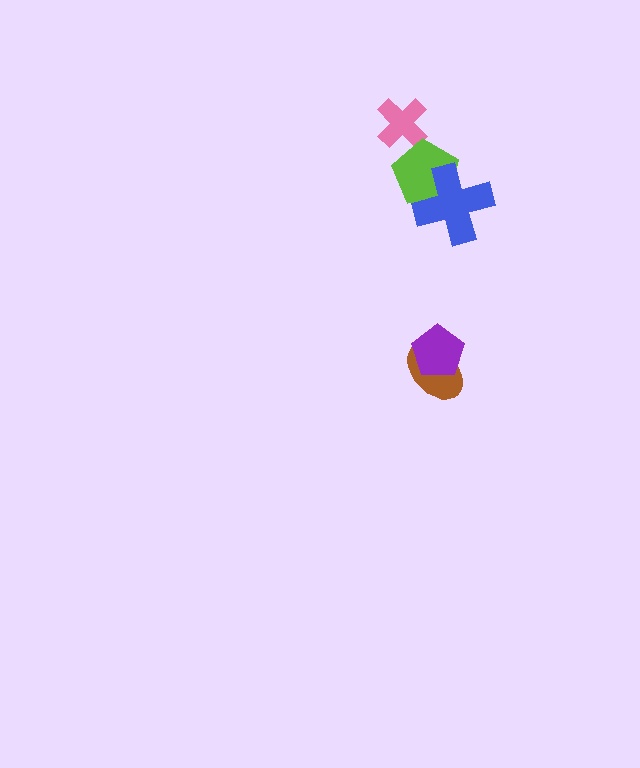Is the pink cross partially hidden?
Yes, it is partially covered by another shape.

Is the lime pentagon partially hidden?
Yes, it is partially covered by another shape.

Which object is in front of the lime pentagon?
The blue cross is in front of the lime pentagon.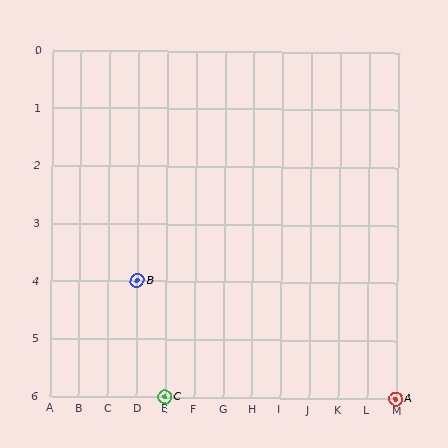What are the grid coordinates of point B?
Point B is at grid coordinates (D, 4).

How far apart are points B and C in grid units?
Points B and C are 1 column and 2 rows apart (about 2.2 grid units diagonally).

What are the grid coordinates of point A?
Point A is at grid coordinates (M, 6).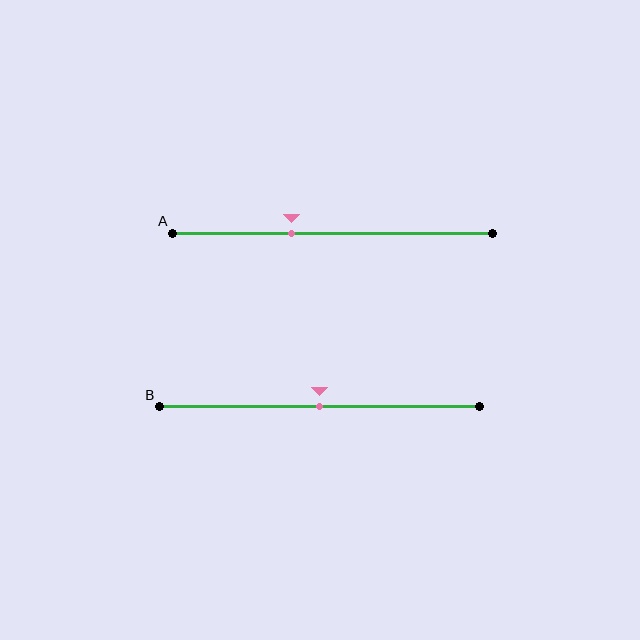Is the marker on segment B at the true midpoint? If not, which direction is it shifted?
Yes, the marker on segment B is at the true midpoint.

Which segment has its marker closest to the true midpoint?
Segment B has its marker closest to the true midpoint.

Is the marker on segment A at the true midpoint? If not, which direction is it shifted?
No, the marker on segment A is shifted to the left by about 13% of the segment length.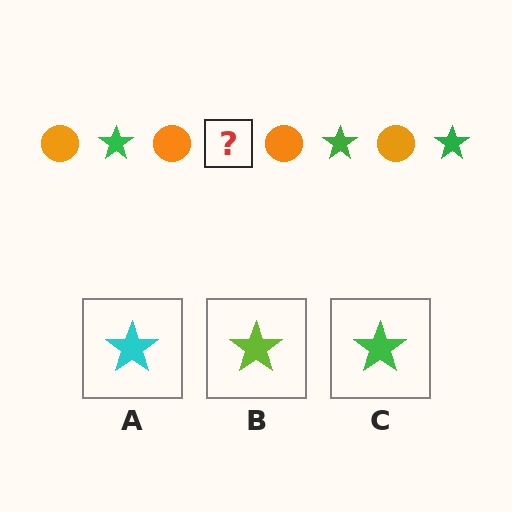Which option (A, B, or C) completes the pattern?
C.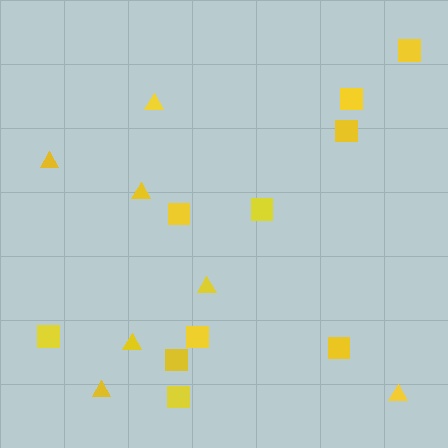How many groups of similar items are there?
There are 2 groups: one group of squares (10) and one group of triangles (7).